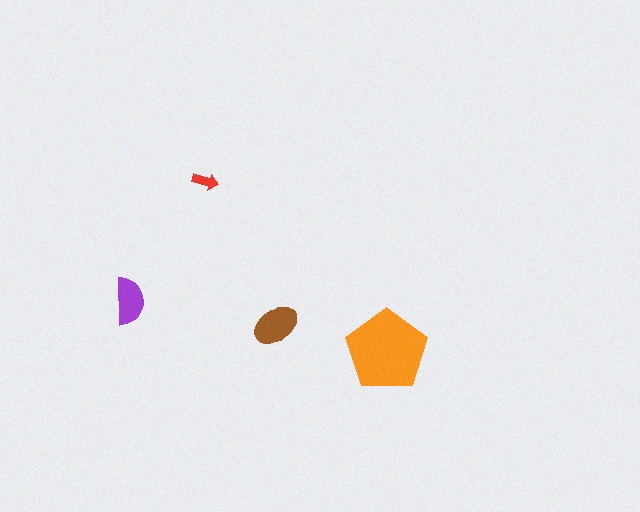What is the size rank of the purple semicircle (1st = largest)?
3rd.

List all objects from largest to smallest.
The orange pentagon, the brown ellipse, the purple semicircle, the red arrow.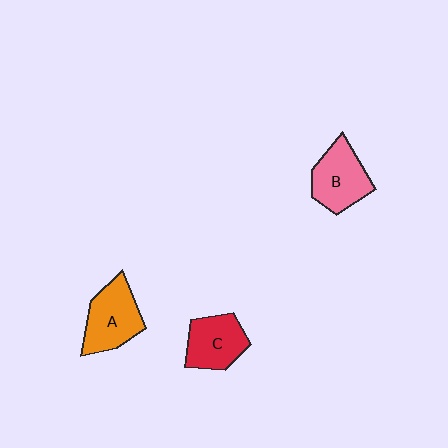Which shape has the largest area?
Shape A (orange).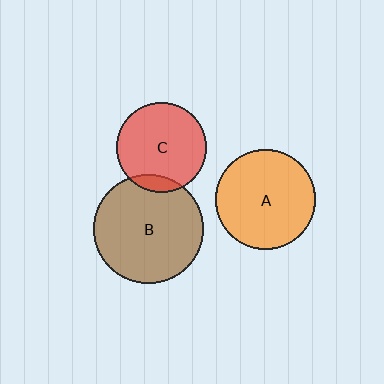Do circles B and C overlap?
Yes.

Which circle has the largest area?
Circle B (brown).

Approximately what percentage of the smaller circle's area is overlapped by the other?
Approximately 10%.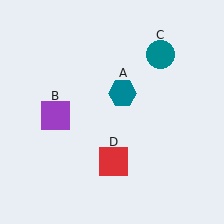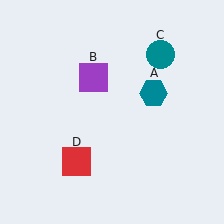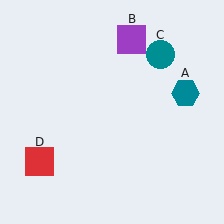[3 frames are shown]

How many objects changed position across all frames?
3 objects changed position: teal hexagon (object A), purple square (object B), red square (object D).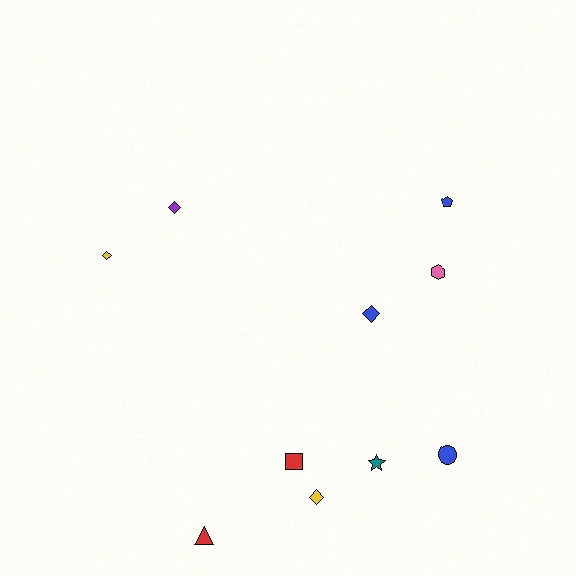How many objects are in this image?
There are 10 objects.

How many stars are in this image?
There is 1 star.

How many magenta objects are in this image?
There are no magenta objects.